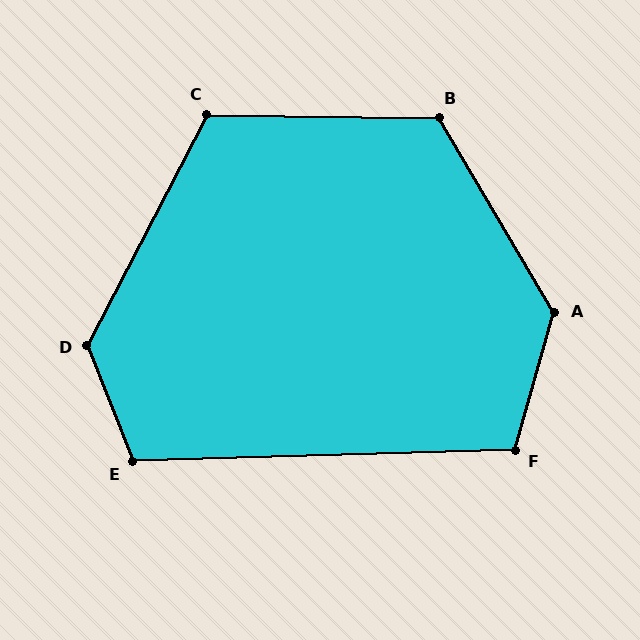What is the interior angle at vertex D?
Approximately 131 degrees (obtuse).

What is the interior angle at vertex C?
Approximately 117 degrees (obtuse).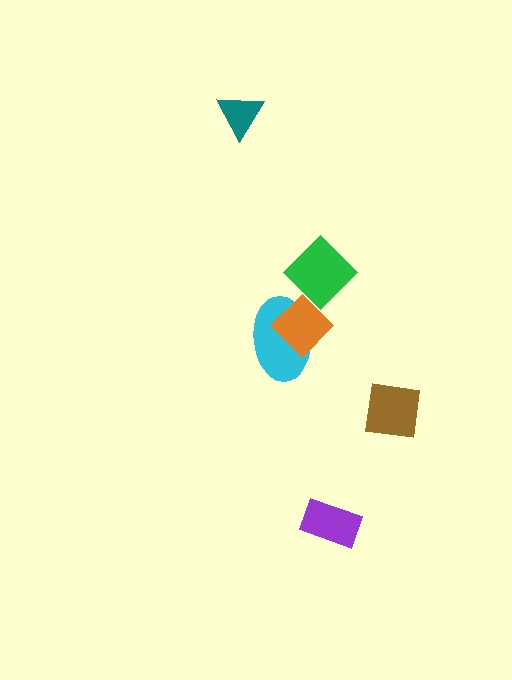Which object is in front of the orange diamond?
The green diamond is in front of the orange diamond.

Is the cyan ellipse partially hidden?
Yes, it is partially covered by another shape.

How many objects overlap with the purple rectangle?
0 objects overlap with the purple rectangle.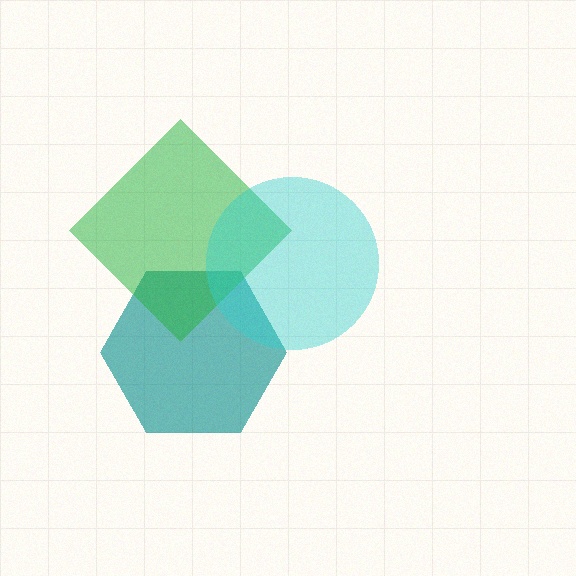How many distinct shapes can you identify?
There are 3 distinct shapes: a teal hexagon, a green diamond, a cyan circle.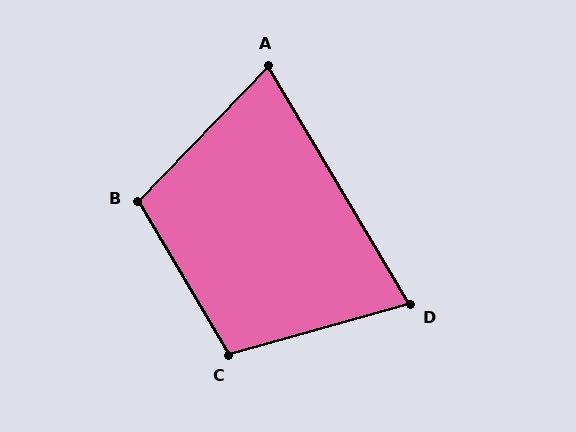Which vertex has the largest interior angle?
B, at approximately 105 degrees.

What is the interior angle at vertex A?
Approximately 75 degrees (acute).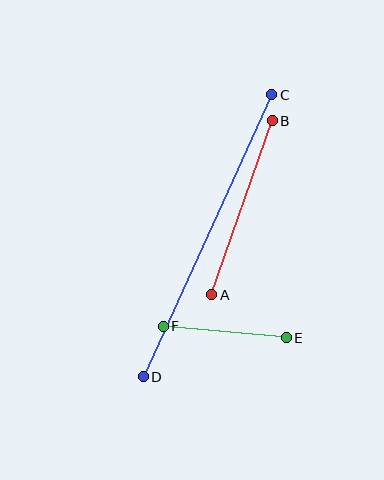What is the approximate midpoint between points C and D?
The midpoint is at approximately (207, 236) pixels.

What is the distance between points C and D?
The distance is approximately 310 pixels.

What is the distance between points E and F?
The distance is approximately 124 pixels.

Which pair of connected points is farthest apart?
Points C and D are farthest apart.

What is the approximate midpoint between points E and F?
The midpoint is at approximately (225, 332) pixels.